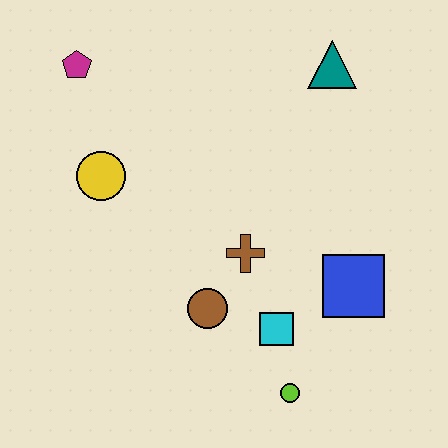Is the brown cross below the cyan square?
No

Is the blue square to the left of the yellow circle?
No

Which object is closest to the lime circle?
The cyan square is closest to the lime circle.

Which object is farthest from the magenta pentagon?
The lime circle is farthest from the magenta pentagon.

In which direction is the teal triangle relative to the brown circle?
The teal triangle is above the brown circle.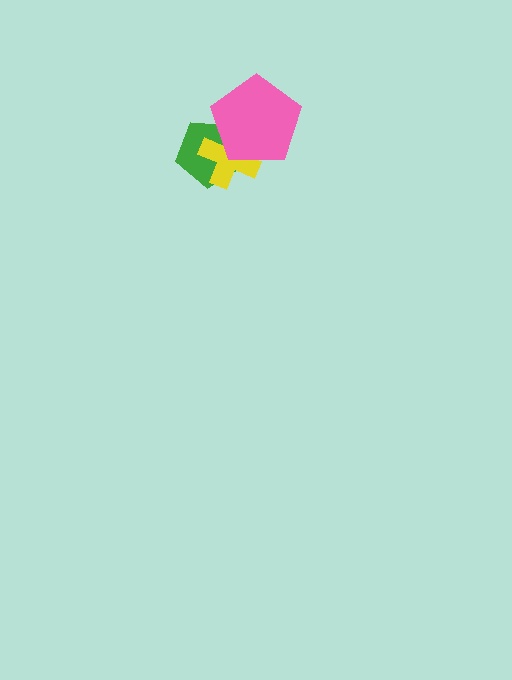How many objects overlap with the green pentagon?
2 objects overlap with the green pentagon.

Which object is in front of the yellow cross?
The pink pentagon is in front of the yellow cross.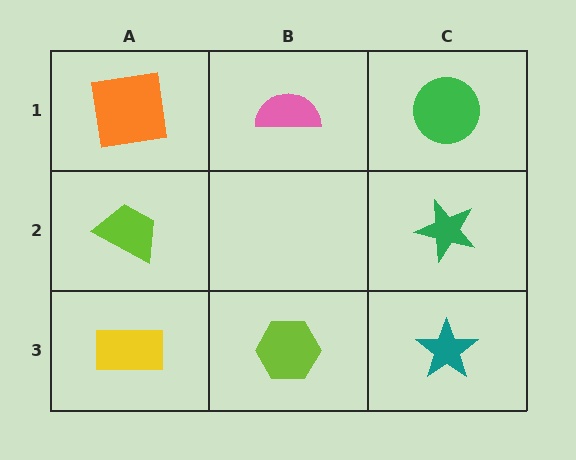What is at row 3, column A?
A yellow rectangle.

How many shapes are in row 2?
2 shapes.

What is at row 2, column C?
A green star.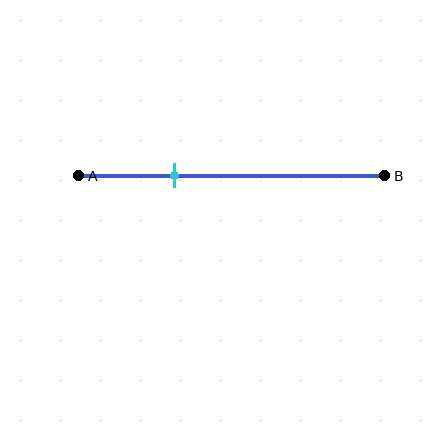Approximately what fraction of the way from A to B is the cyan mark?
The cyan mark is approximately 30% of the way from A to B.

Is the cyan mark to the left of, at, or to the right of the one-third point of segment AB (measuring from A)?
The cyan mark is approximately at the one-third point of segment AB.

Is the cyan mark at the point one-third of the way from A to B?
Yes, the mark is approximately at the one-third point.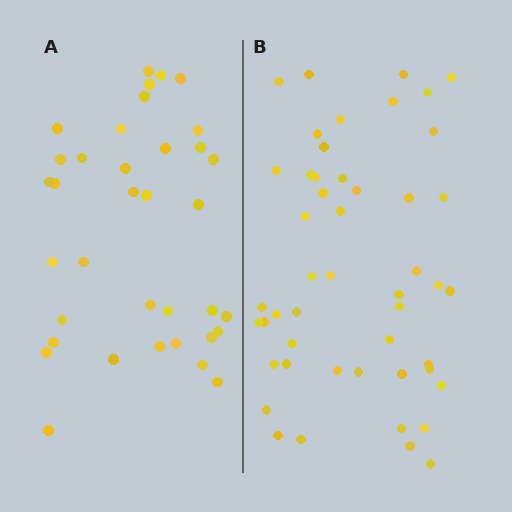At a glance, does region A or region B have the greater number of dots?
Region B (the right region) has more dots.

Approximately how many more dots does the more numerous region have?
Region B has approximately 15 more dots than region A.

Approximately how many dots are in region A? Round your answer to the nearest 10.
About 40 dots. (The exact count is 36, which rounds to 40.)